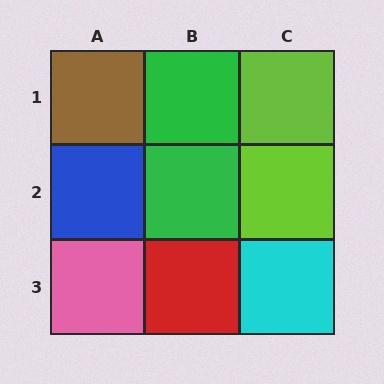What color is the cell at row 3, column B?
Red.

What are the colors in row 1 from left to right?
Brown, green, lime.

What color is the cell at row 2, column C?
Lime.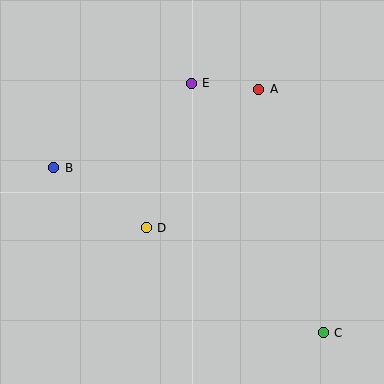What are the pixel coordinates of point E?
Point E is at (191, 83).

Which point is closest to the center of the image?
Point D at (146, 228) is closest to the center.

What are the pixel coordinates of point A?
Point A is at (259, 89).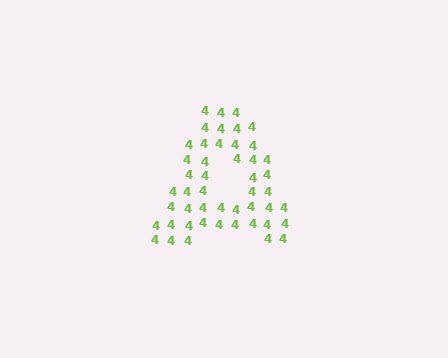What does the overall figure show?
The overall figure shows the letter A.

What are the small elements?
The small elements are digit 4's.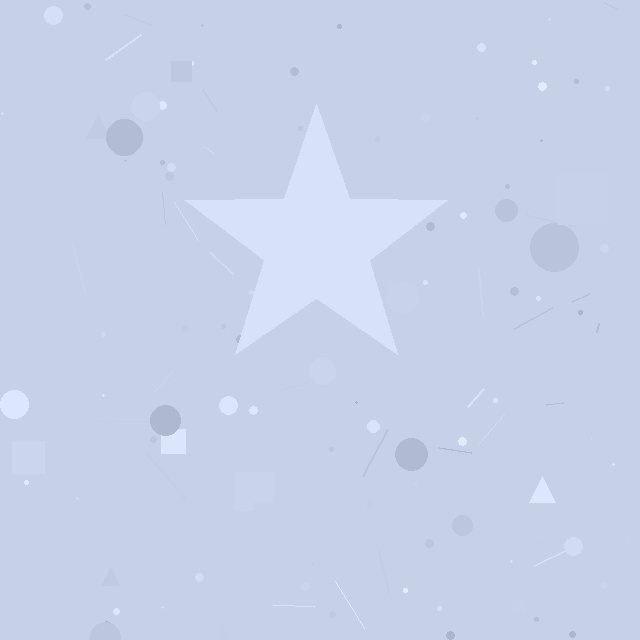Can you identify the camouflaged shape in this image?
The camouflaged shape is a star.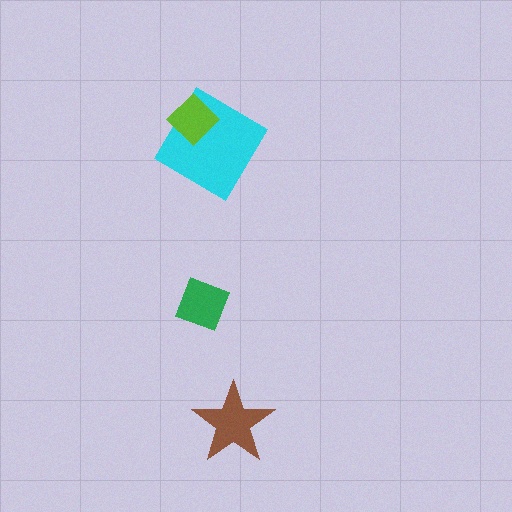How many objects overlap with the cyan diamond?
1 object overlaps with the cyan diamond.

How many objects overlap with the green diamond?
0 objects overlap with the green diamond.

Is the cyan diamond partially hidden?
Yes, it is partially covered by another shape.